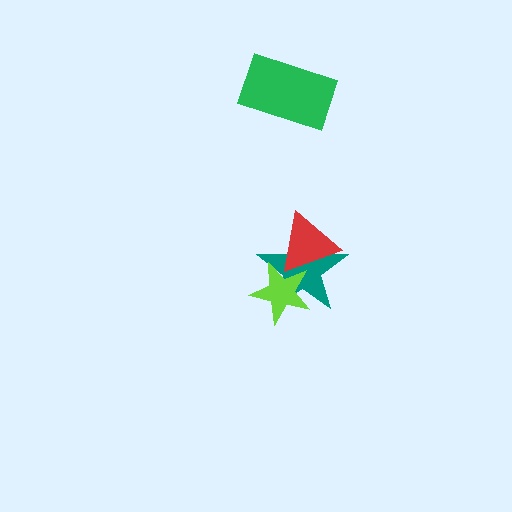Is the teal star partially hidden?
Yes, it is partially covered by another shape.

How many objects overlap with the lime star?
2 objects overlap with the lime star.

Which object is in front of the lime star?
The red triangle is in front of the lime star.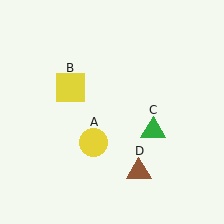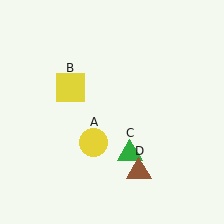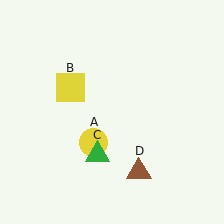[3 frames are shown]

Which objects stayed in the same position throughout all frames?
Yellow circle (object A) and yellow square (object B) and brown triangle (object D) remained stationary.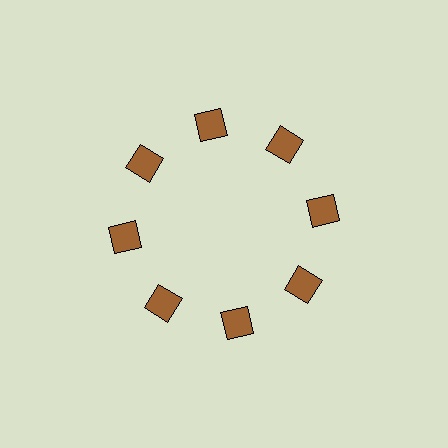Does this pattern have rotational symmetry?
Yes, this pattern has 8-fold rotational symmetry. It looks the same after rotating 45 degrees around the center.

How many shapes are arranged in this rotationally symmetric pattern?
There are 8 shapes, arranged in 8 groups of 1.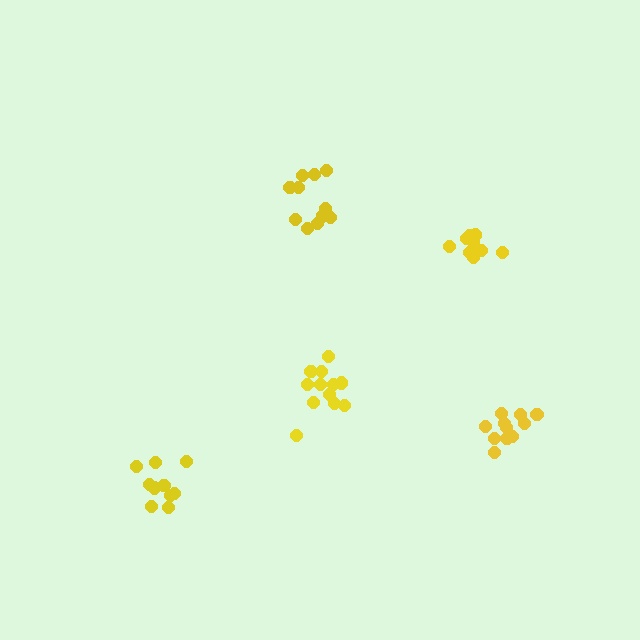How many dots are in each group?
Group 1: 11 dots, Group 2: 13 dots, Group 3: 11 dots, Group 4: 9 dots, Group 5: 10 dots (54 total).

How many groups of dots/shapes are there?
There are 5 groups.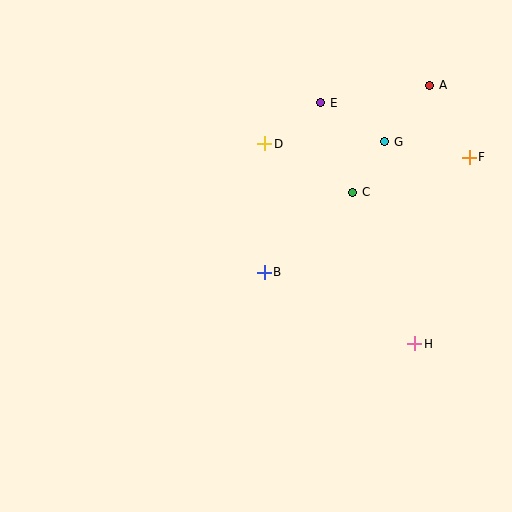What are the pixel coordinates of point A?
Point A is at (430, 85).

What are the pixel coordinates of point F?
Point F is at (469, 157).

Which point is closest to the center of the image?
Point B at (264, 272) is closest to the center.